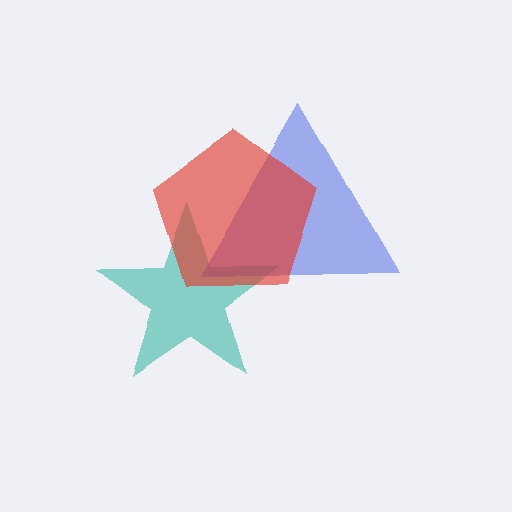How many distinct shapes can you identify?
There are 3 distinct shapes: a teal star, a blue triangle, a red pentagon.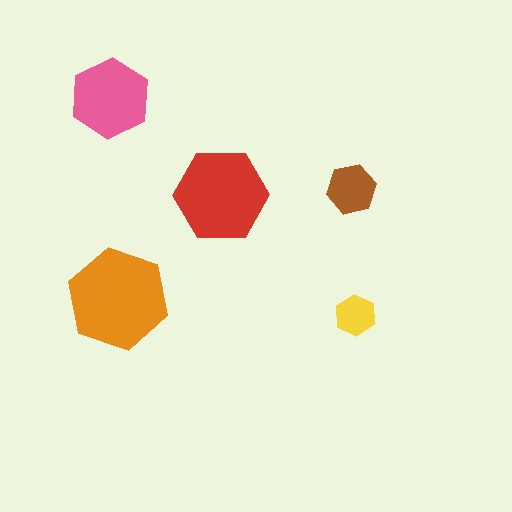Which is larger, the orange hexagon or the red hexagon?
The orange one.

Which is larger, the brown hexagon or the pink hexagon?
The pink one.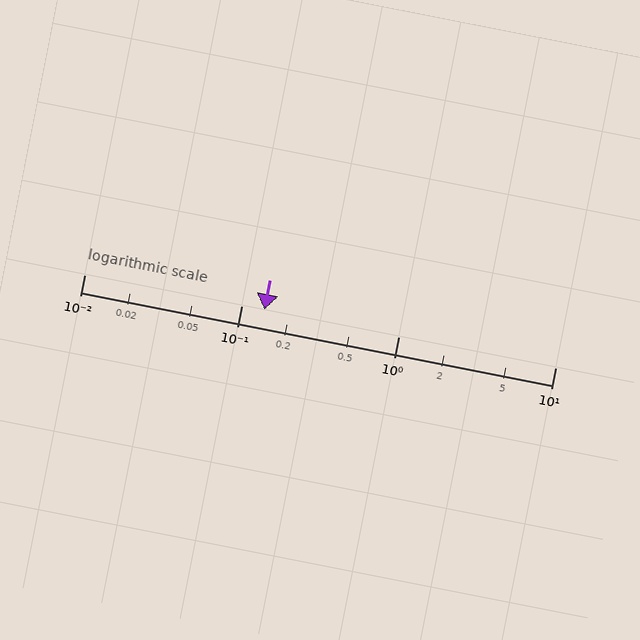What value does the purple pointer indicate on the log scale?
The pointer indicates approximately 0.14.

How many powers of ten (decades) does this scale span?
The scale spans 3 decades, from 0.01 to 10.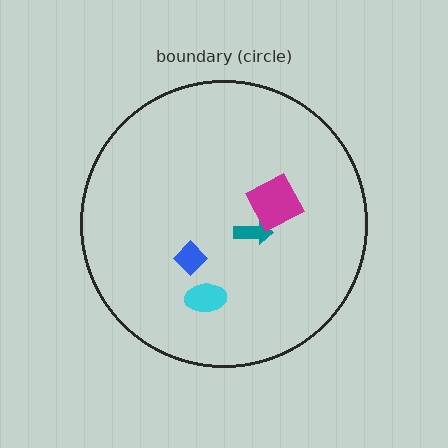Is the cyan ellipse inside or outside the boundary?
Inside.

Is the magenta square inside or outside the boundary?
Inside.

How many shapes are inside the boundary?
4 inside, 0 outside.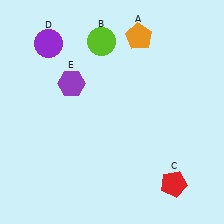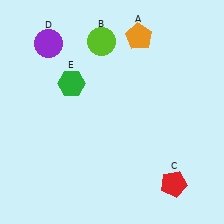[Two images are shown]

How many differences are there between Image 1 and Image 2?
There is 1 difference between the two images.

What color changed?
The hexagon (E) changed from purple in Image 1 to green in Image 2.